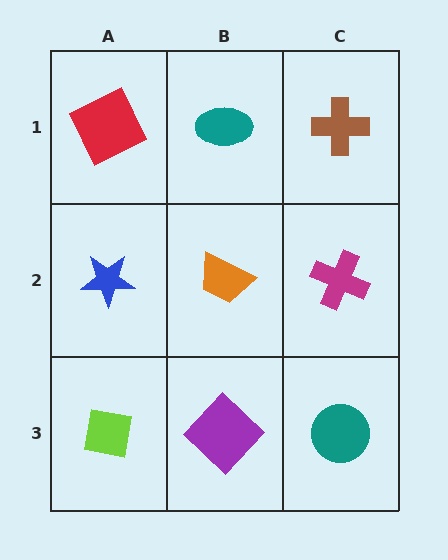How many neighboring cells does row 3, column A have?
2.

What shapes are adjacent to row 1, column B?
An orange trapezoid (row 2, column B), a red square (row 1, column A), a brown cross (row 1, column C).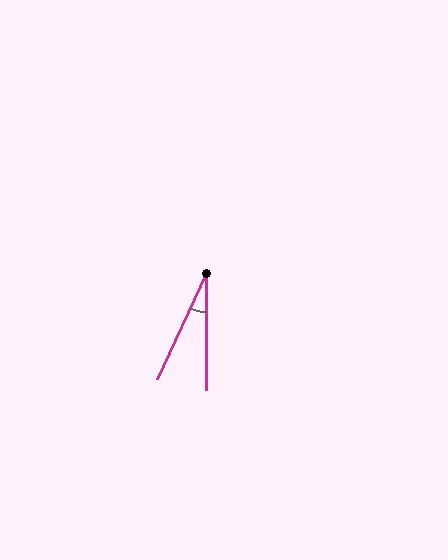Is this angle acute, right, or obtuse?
It is acute.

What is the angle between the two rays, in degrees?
Approximately 25 degrees.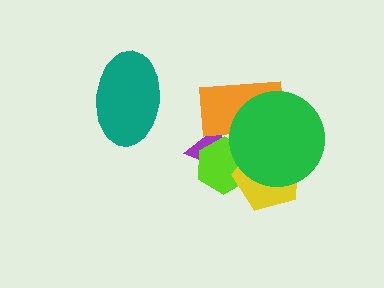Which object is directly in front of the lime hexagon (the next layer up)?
The orange rectangle is directly in front of the lime hexagon.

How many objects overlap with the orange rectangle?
3 objects overlap with the orange rectangle.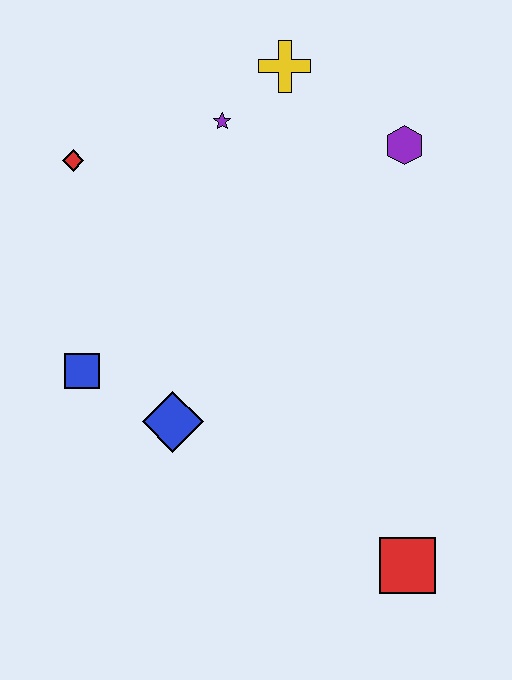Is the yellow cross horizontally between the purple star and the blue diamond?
No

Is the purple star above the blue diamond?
Yes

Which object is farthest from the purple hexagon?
The red square is farthest from the purple hexagon.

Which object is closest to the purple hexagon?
The yellow cross is closest to the purple hexagon.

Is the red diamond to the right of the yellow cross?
No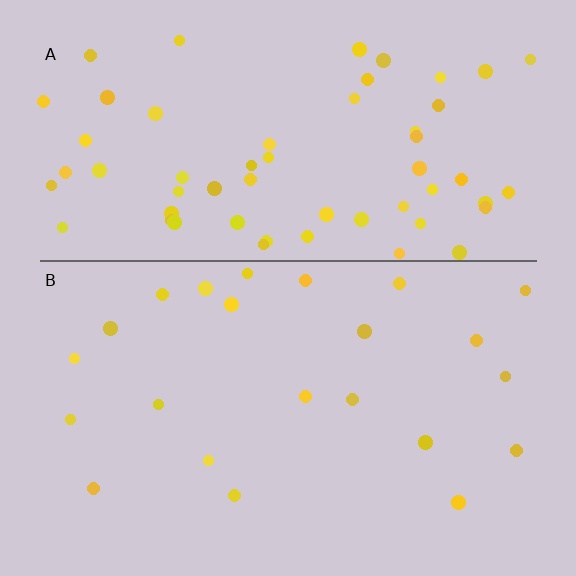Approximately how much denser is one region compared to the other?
Approximately 2.6× — region A over region B.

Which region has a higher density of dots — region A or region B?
A (the top).